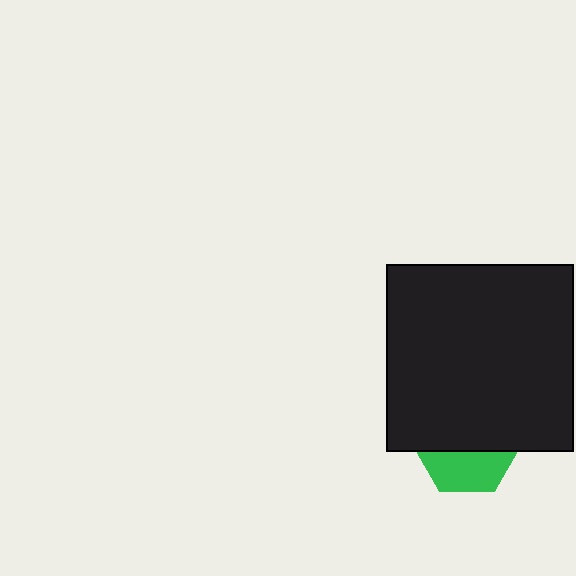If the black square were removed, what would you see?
You would see the complete green hexagon.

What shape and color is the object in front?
The object in front is a black square.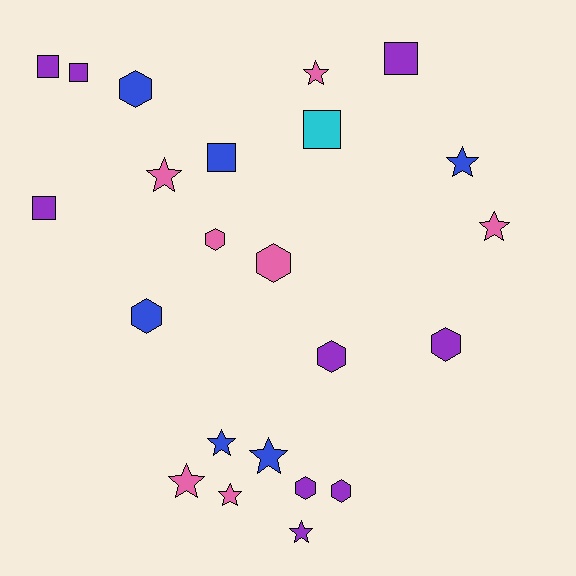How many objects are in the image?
There are 23 objects.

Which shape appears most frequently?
Star, with 9 objects.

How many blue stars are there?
There are 3 blue stars.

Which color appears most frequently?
Purple, with 9 objects.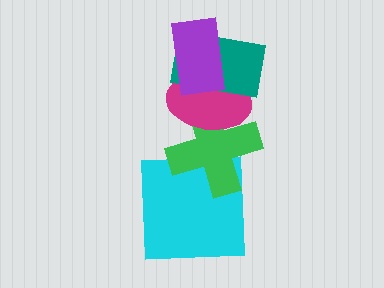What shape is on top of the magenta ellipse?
The teal rectangle is on top of the magenta ellipse.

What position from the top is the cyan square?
The cyan square is 5th from the top.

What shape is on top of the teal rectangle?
The purple rectangle is on top of the teal rectangle.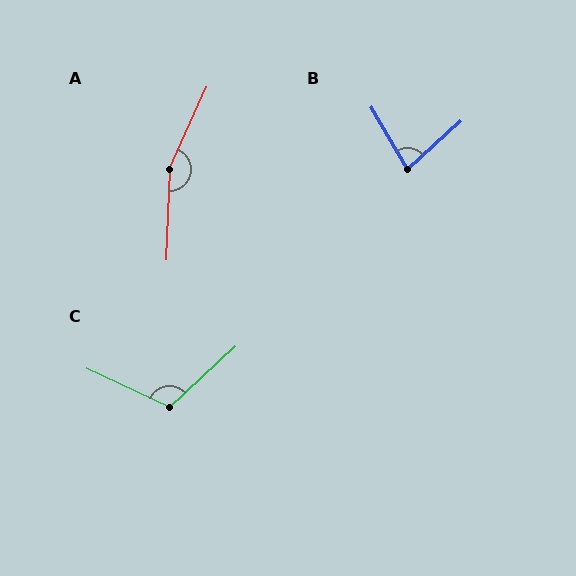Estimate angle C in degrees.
Approximately 112 degrees.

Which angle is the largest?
A, at approximately 158 degrees.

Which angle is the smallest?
B, at approximately 79 degrees.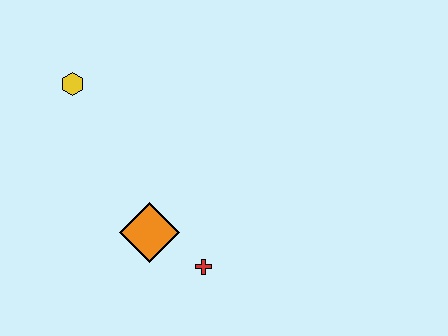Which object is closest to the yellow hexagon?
The orange diamond is closest to the yellow hexagon.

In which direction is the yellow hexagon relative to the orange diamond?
The yellow hexagon is above the orange diamond.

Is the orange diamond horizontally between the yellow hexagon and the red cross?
Yes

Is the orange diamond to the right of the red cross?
No